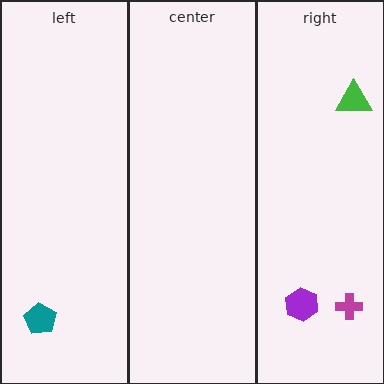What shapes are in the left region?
The teal pentagon.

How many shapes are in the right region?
3.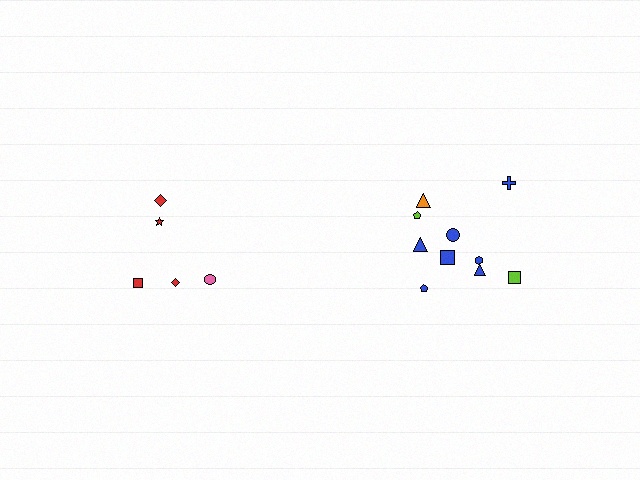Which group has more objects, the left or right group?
The right group.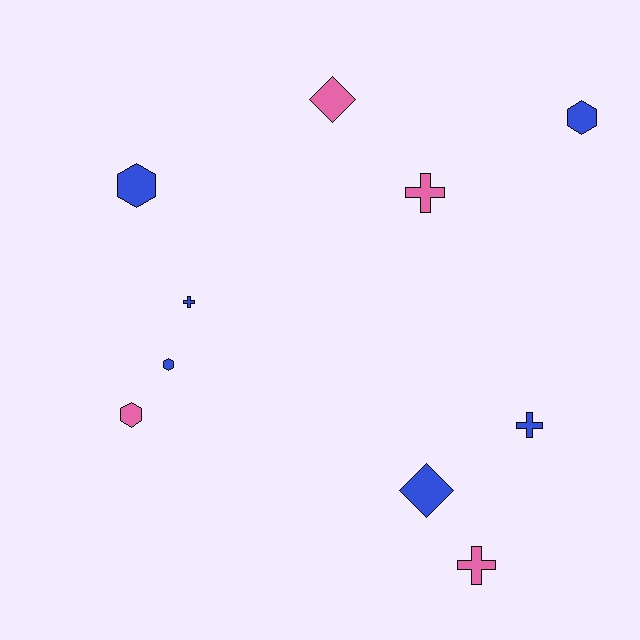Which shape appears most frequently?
Hexagon, with 4 objects.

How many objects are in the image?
There are 10 objects.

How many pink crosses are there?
There are 2 pink crosses.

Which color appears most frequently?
Blue, with 6 objects.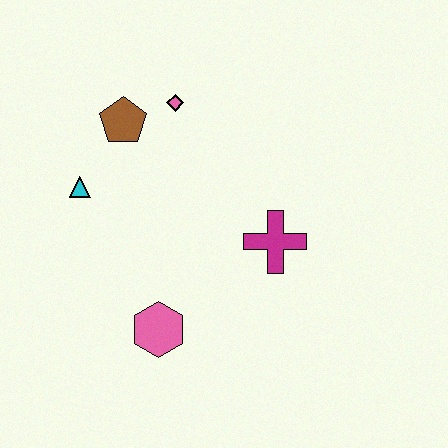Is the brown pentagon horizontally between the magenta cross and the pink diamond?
No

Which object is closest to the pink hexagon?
The magenta cross is closest to the pink hexagon.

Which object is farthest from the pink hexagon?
The pink diamond is farthest from the pink hexagon.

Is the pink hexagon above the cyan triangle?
No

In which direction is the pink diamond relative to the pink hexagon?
The pink diamond is above the pink hexagon.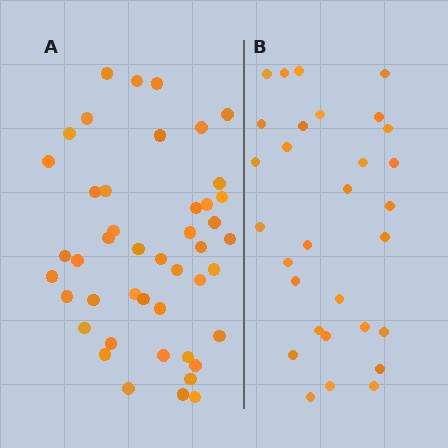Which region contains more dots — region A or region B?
Region A (the left region) has more dots.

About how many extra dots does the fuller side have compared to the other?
Region A has approximately 15 more dots than region B.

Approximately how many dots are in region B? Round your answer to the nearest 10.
About 30 dots.